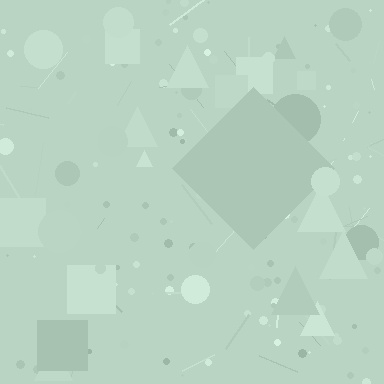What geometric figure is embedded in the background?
A diamond is embedded in the background.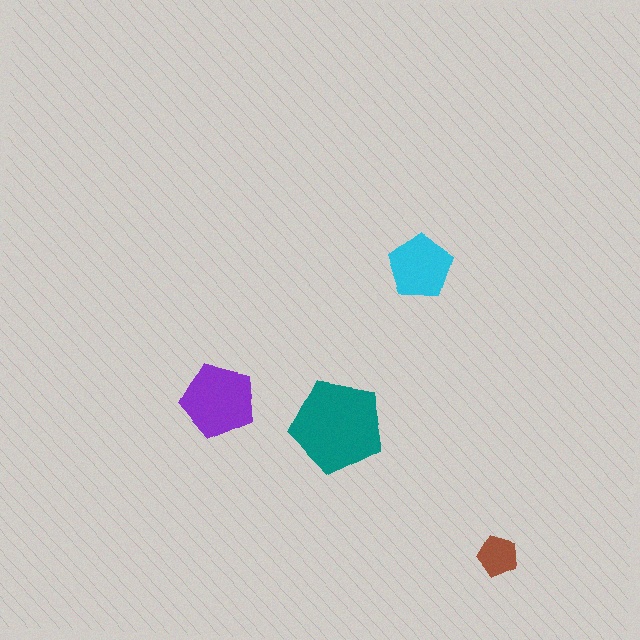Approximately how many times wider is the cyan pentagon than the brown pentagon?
About 1.5 times wider.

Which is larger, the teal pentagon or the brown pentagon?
The teal one.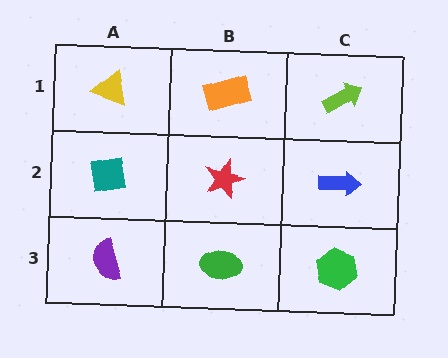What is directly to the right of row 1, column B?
A lime arrow.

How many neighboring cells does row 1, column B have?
3.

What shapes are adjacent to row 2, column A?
A yellow triangle (row 1, column A), a purple semicircle (row 3, column A), a red star (row 2, column B).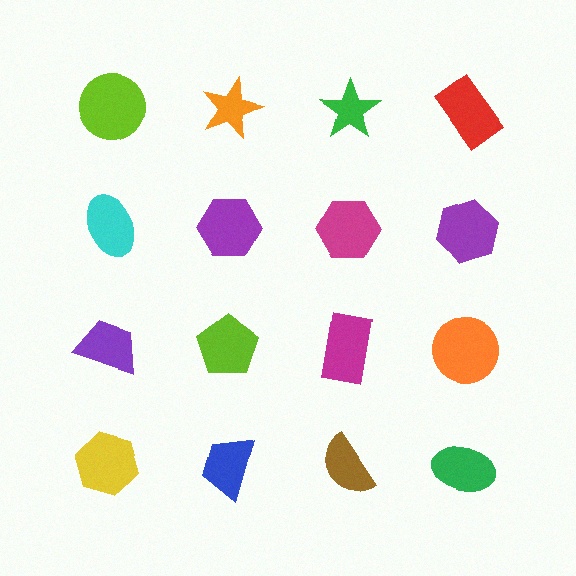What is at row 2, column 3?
A magenta hexagon.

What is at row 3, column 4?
An orange circle.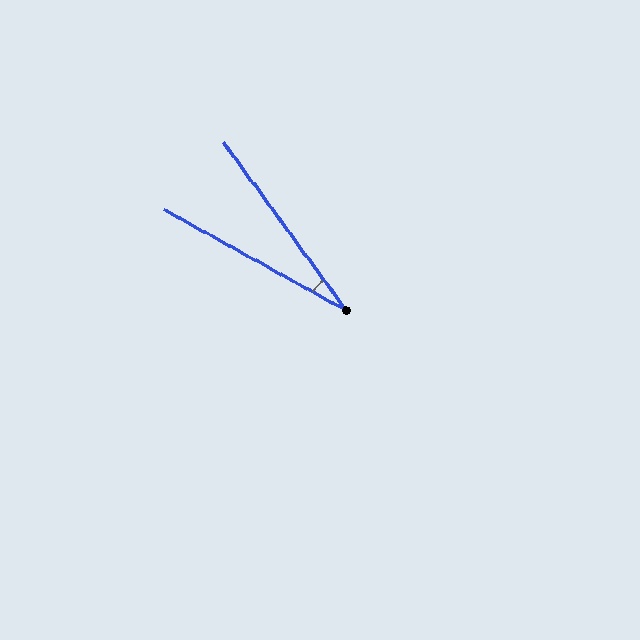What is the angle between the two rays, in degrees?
Approximately 25 degrees.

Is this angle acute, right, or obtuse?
It is acute.